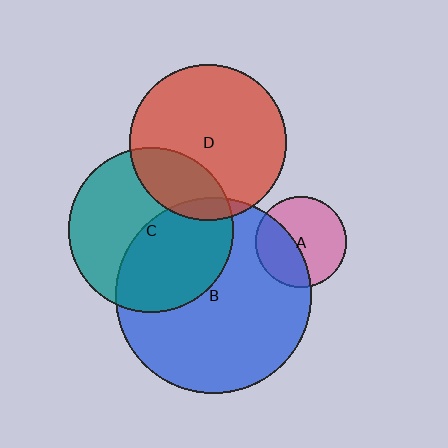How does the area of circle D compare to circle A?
Approximately 3.0 times.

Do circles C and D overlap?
Yes.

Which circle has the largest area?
Circle B (blue).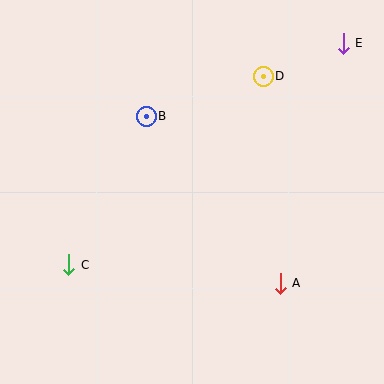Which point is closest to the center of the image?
Point B at (146, 116) is closest to the center.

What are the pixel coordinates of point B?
Point B is at (146, 116).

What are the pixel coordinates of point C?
Point C is at (69, 265).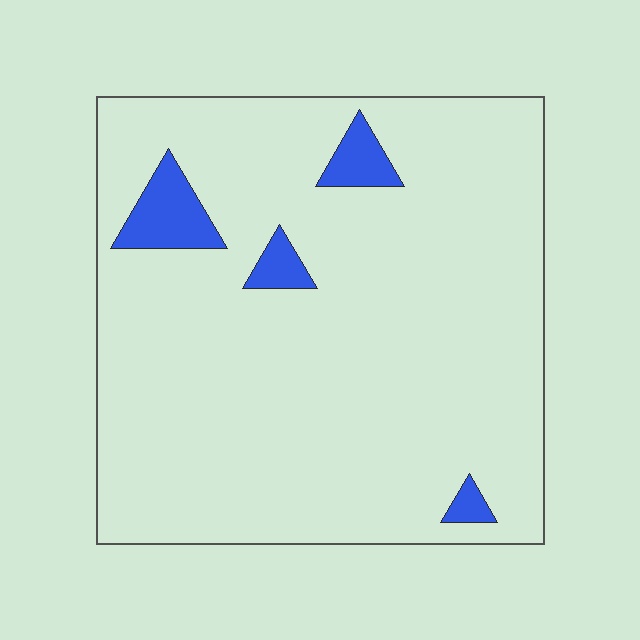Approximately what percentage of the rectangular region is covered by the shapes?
Approximately 5%.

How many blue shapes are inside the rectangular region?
4.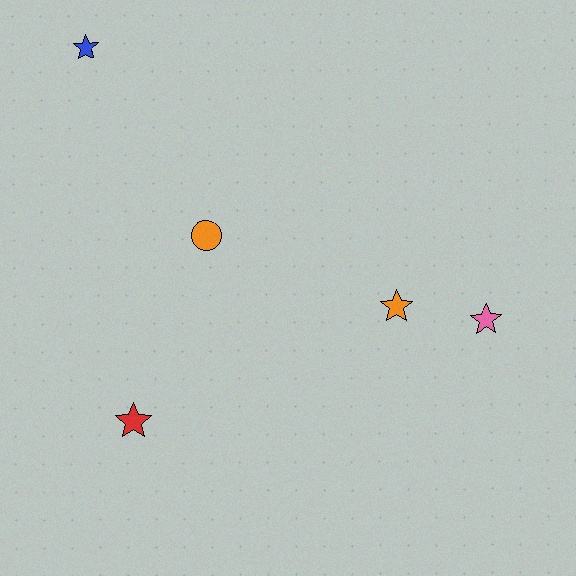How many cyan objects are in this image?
There are no cyan objects.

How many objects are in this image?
There are 5 objects.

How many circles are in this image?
There is 1 circle.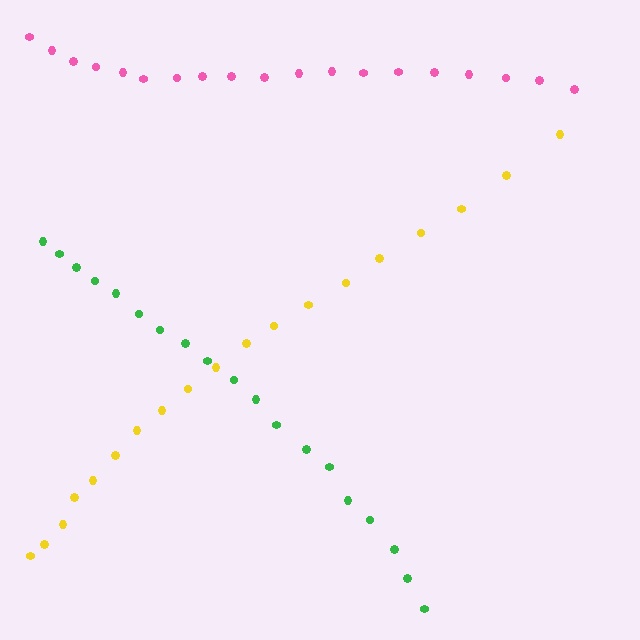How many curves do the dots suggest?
There are 3 distinct paths.